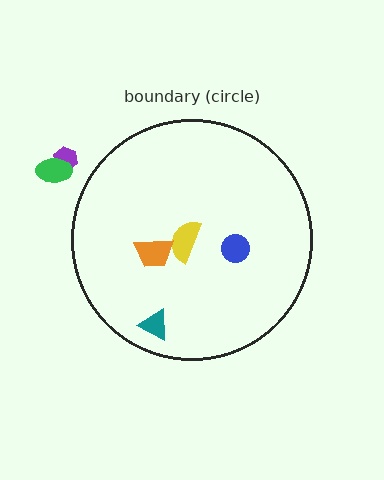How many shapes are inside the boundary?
4 inside, 2 outside.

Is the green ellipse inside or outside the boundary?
Outside.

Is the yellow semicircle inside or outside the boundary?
Inside.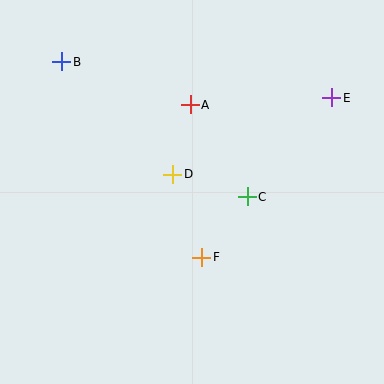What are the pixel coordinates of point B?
Point B is at (62, 62).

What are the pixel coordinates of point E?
Point E is at (332, 98).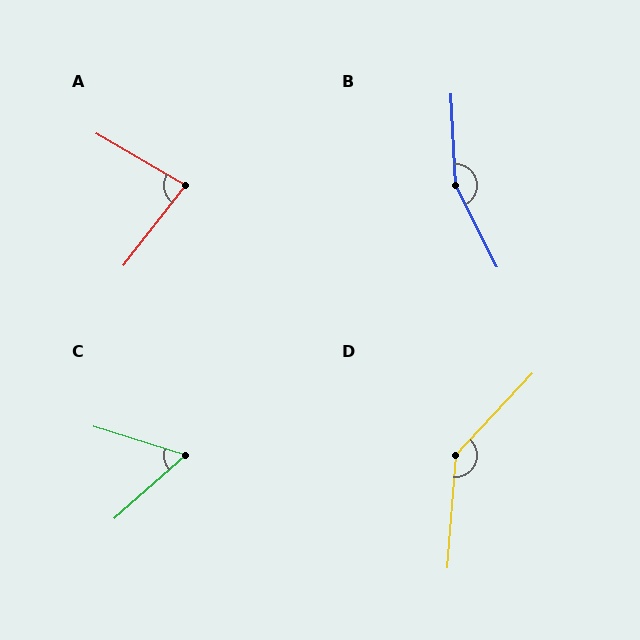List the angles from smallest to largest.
C (59°), A (82°), D (141°), B (156°).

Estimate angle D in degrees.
Approximately 141 degrees.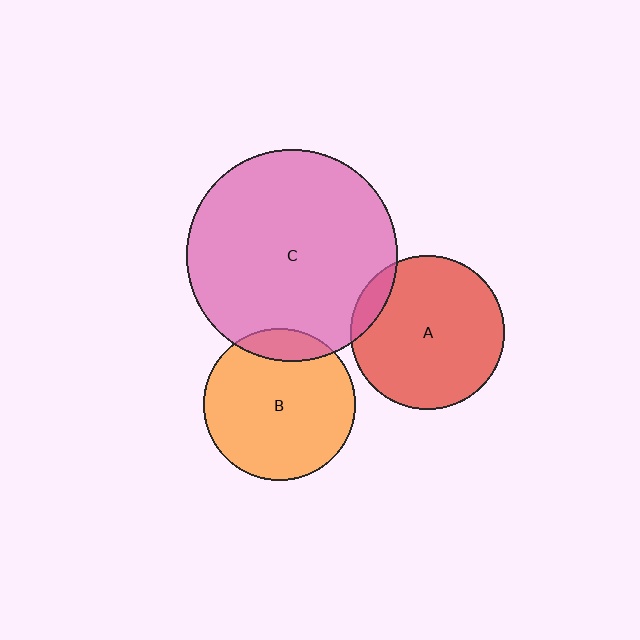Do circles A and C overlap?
Yes.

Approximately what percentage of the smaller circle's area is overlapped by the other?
Approximately 10%.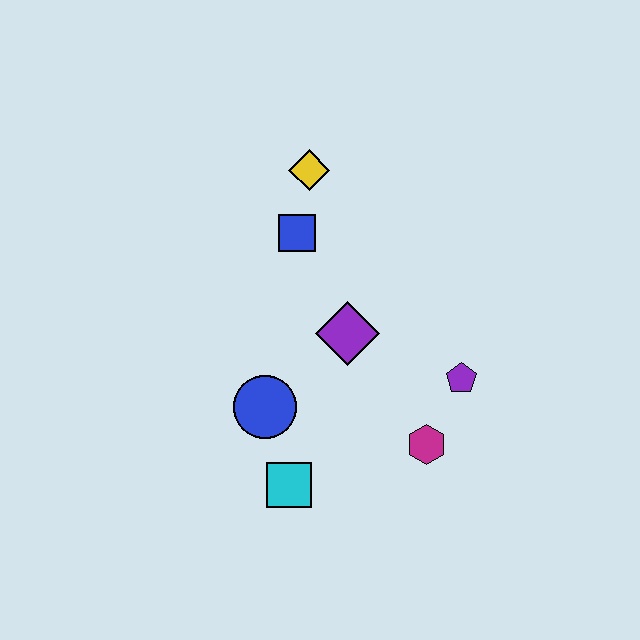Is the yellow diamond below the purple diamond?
No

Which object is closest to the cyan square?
The blue circle is closest to the cyan square.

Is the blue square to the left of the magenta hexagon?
Yes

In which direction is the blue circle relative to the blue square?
The blue circle is below the blue square.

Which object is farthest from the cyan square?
The yellow diamond is farthest from the cyan square.